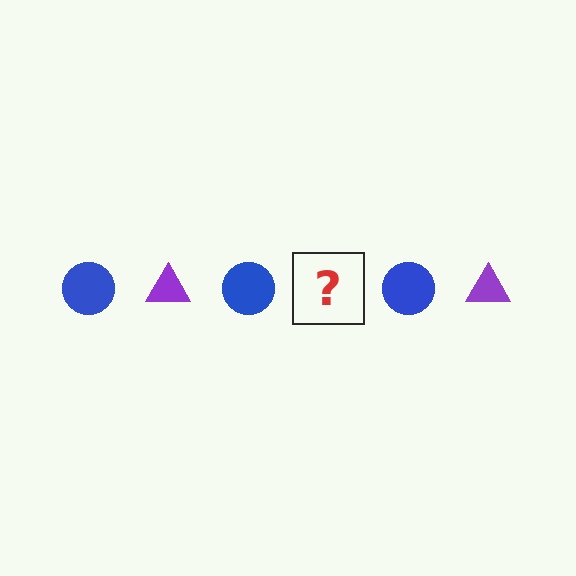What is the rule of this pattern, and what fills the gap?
The rule is that the pattern alternates between blue circle and purple triangle. The gap should be filled with a purple triangle.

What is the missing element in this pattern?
The missing element is a purple triangle.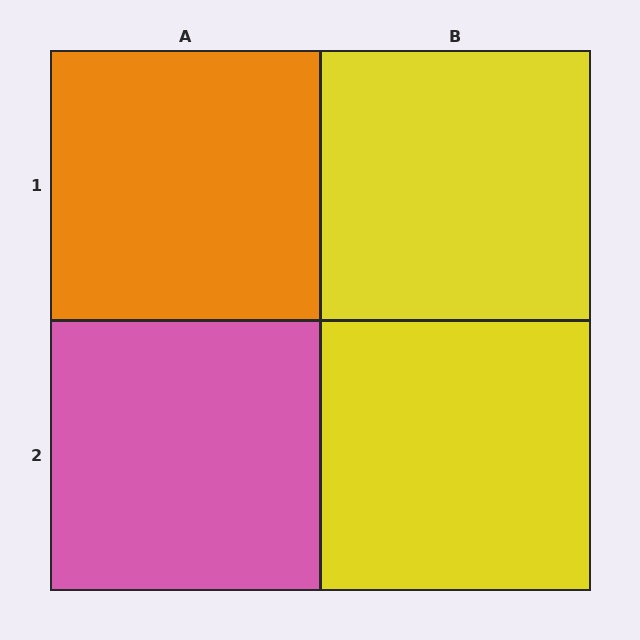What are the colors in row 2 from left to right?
Pink, yellow.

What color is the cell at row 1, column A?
Orange.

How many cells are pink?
1 cell is pink.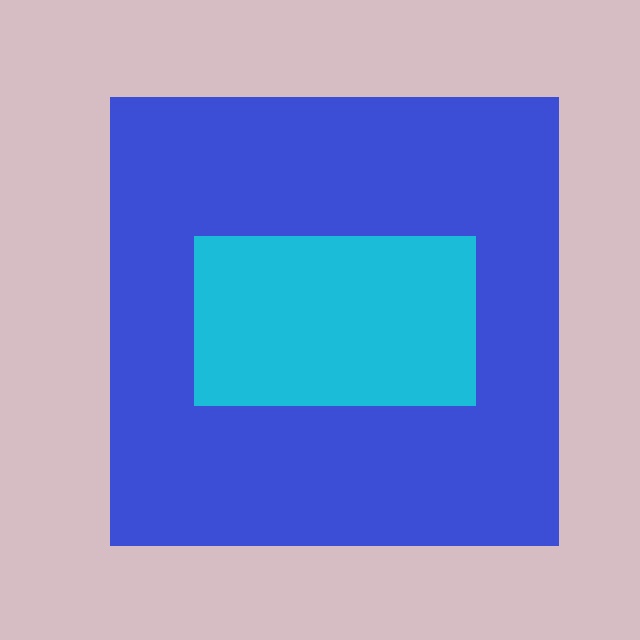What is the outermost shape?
The blue square.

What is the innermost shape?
The cyan rectangle.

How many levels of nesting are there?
2.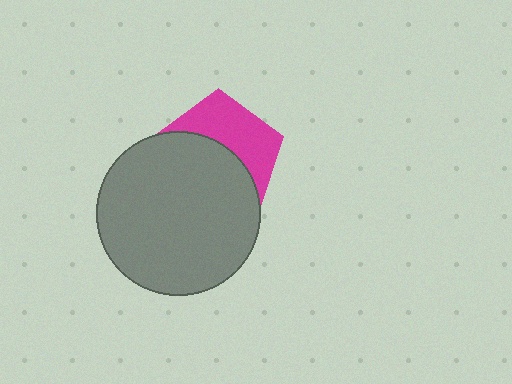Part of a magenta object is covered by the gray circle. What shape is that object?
It is a pentagon.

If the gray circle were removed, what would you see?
You would see the complete magenta pentagon.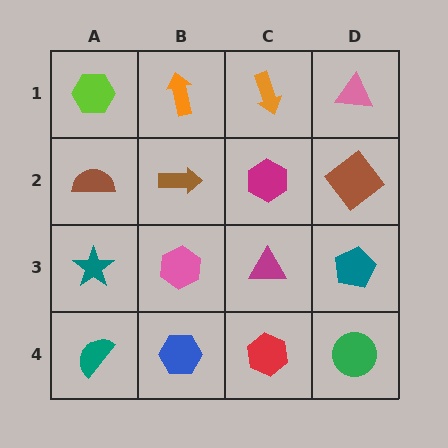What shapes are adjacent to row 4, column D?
A teal pentagon (row 3, column D), a red hexagon (row 4, column C).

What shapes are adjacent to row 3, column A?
A brown semicircle (row 2, column A), a teal semicircle (row 4, column A), a pink hexagon (row 3, column B).